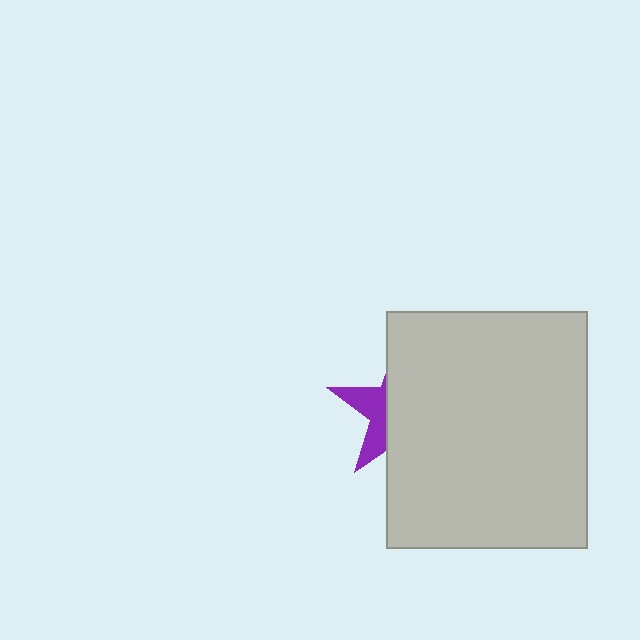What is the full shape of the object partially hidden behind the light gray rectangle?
The partially hidden object is a purple star.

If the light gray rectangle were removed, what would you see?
You would see the complete purple star.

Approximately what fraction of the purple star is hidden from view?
Roughly 69% of the purple star is hidden behind the light gray rectangle.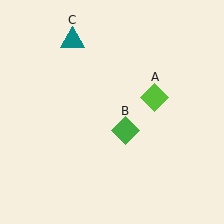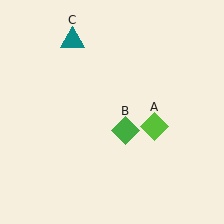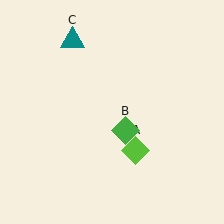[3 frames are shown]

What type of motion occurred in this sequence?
The lime diamond (object A) rotated clockwise around the center of the scene.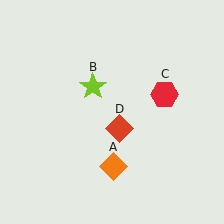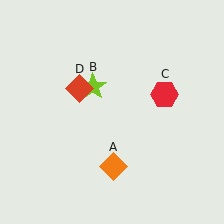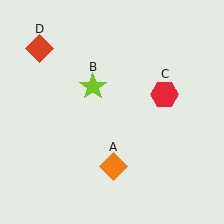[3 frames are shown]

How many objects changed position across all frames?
1 object changed position: red diamond (object D).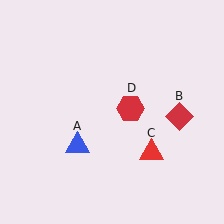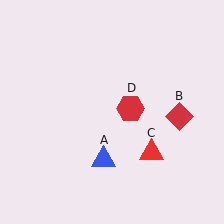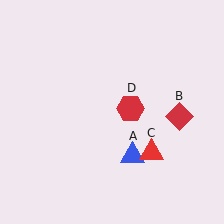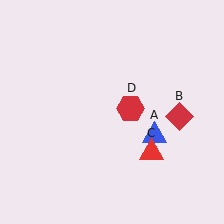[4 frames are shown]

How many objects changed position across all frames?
1 object changed position: blue triangle (object A).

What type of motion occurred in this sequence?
The blue triangle (object A) rotated counterclockwise around the center of the scene.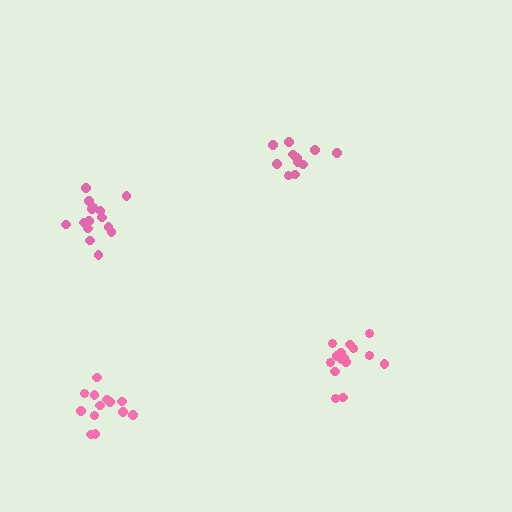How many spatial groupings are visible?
There are 4 spatial groupings.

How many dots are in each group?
Group 1: 15 dots, Group 2: 11 dots, Group 3: 13 dots, Group 4: 15 dots (54 total).